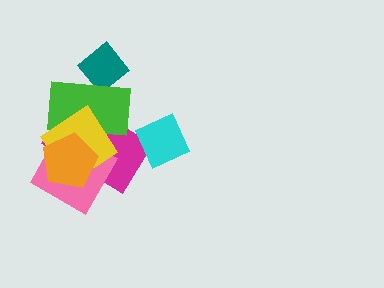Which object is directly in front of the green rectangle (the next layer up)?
The yellow diamond is directly in front of the green rectangle.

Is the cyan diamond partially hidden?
No, no other shape covers it.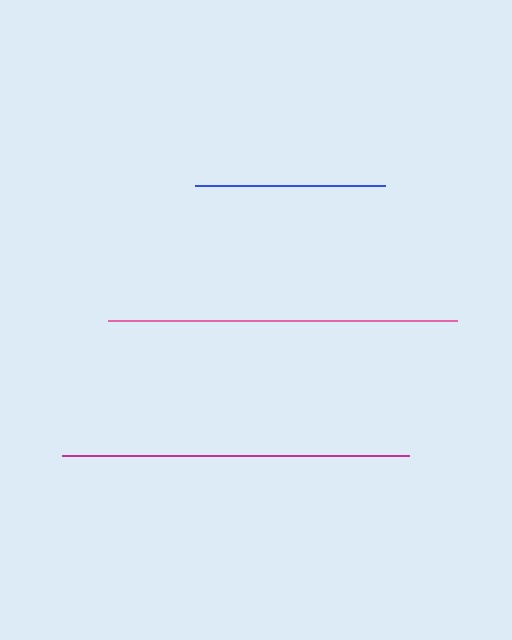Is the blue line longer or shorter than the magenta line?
The magenta line is longer than the blue line.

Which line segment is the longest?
The pink line is the longest at approximately 349 pixels.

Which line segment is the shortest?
The blue line is the shortest at approximately 190 pixels.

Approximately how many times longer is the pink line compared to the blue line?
The pink line is approximately 1.8 times the length of the blue line.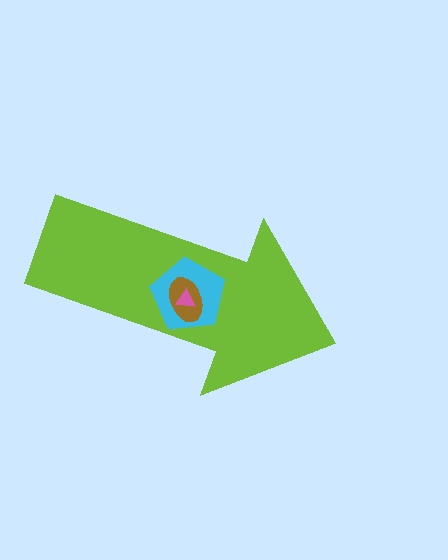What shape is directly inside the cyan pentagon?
The brown ellipse.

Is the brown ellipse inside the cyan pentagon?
Yes.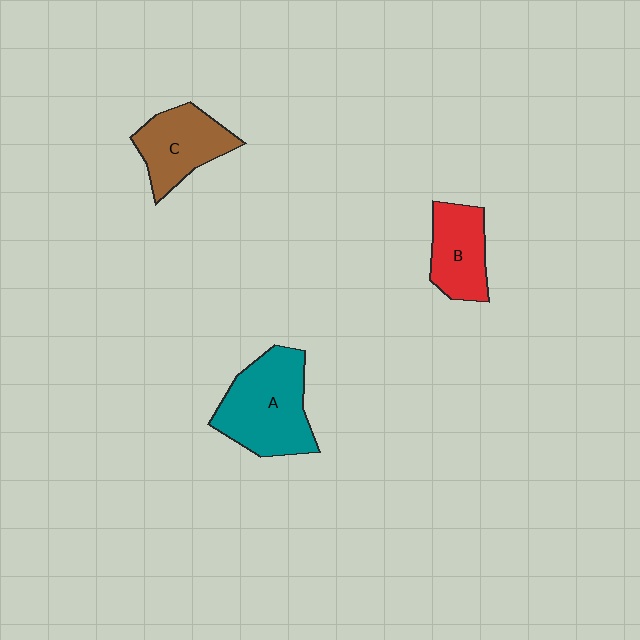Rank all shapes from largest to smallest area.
From largest to smallest: A (teal), C (brown), B (red).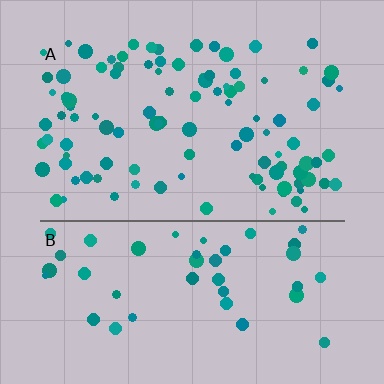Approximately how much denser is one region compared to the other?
Approximately 2.2× — region A over region B.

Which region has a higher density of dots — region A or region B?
A (the top).